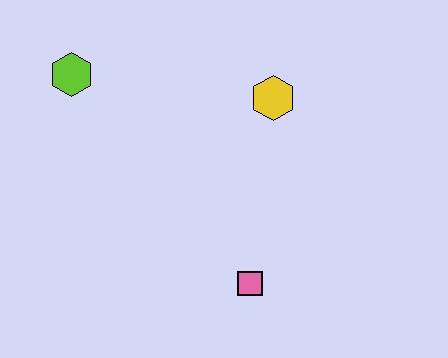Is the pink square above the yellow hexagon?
No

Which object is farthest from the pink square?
The lime hexagon is farthest from the pink square.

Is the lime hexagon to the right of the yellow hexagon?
No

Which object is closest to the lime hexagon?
The yellow hexagon is closest to the lime hexagon.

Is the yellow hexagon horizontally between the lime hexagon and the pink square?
No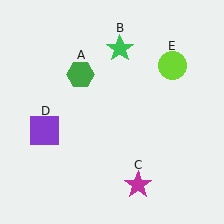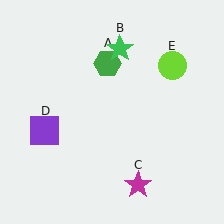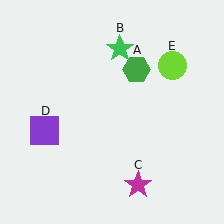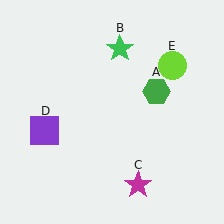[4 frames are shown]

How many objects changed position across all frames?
1 object changed position: green hexagon (object A).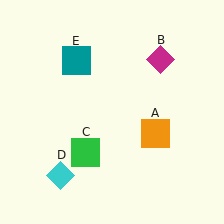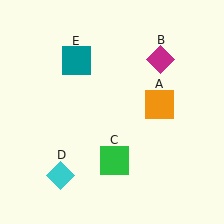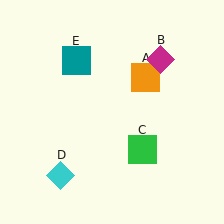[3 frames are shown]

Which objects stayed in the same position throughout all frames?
Magenta diamond (object B) and cyan diamond (object D) and teal square (object E) remained stationary.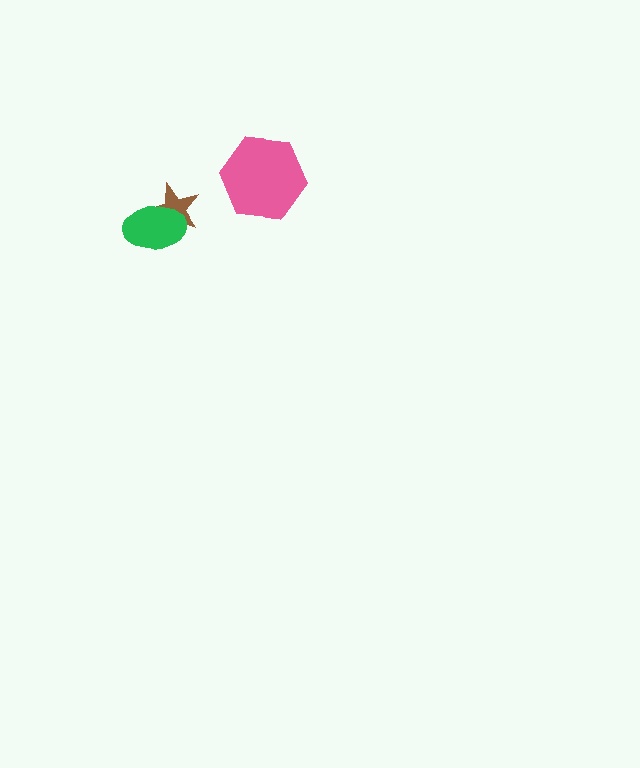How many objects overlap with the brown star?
1 object overlaps with the brown star.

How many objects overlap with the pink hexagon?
0 objects overlap with the pink hexagon.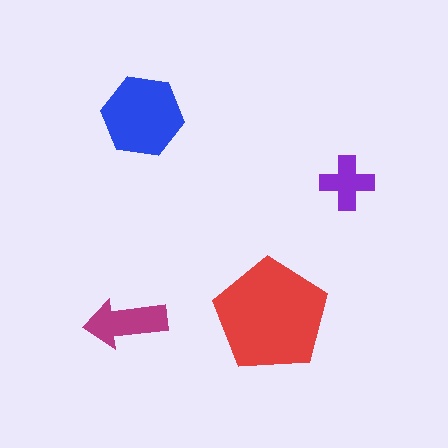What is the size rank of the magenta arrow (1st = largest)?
3rd.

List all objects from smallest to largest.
The purple cross, the magenta arrow, the blue hexagon, the red pentagon.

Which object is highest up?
The blue hexagon is topmost.